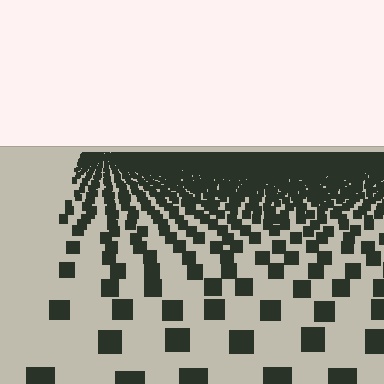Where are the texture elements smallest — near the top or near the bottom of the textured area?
Near the top.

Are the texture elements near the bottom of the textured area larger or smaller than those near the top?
Larger. Near the bottom, elements are closer to the viewer and appear at a bigger on-screen size.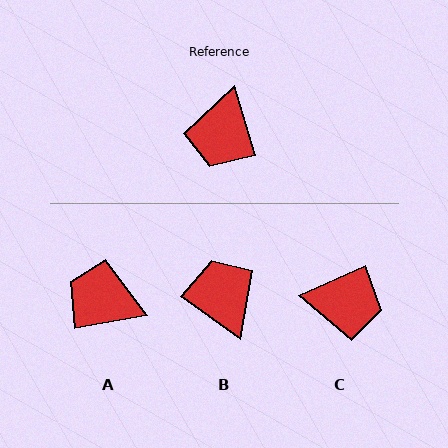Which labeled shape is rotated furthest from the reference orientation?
B, about 143 degrees away.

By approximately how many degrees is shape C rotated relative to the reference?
Approximately 96 degrees counter-clockwise.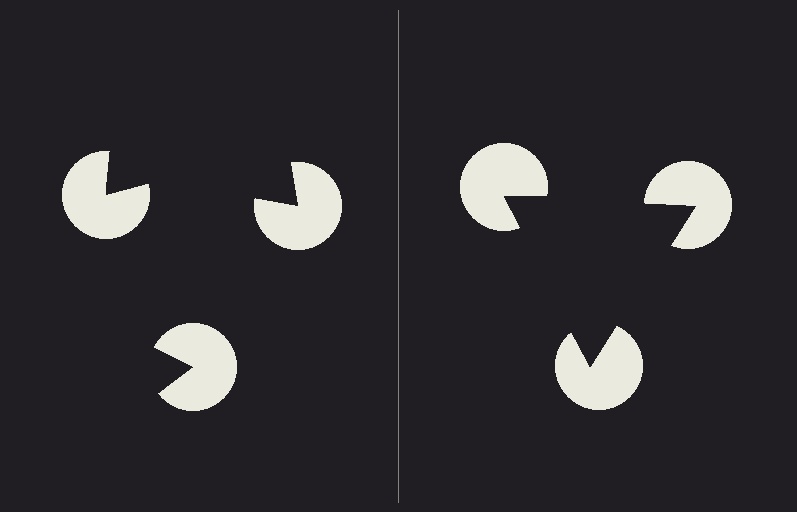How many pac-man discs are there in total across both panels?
6 — 3 on each side.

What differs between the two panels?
The pac-man discs are positioned identically on both sides; only the wedge orientations differ. On the right they align to a triangle; on the left they are misaligned.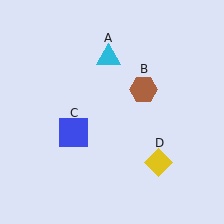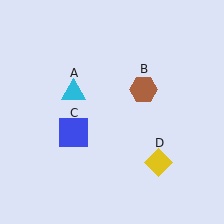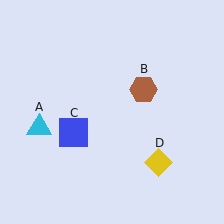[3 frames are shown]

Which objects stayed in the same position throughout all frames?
Brown hexagon (object B) and blue square (object C) and yellow diamond (object D) remained stationary.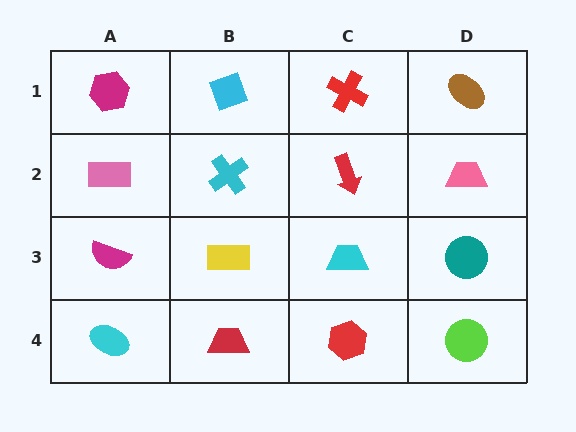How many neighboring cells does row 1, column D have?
2.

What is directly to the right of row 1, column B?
A red cross.